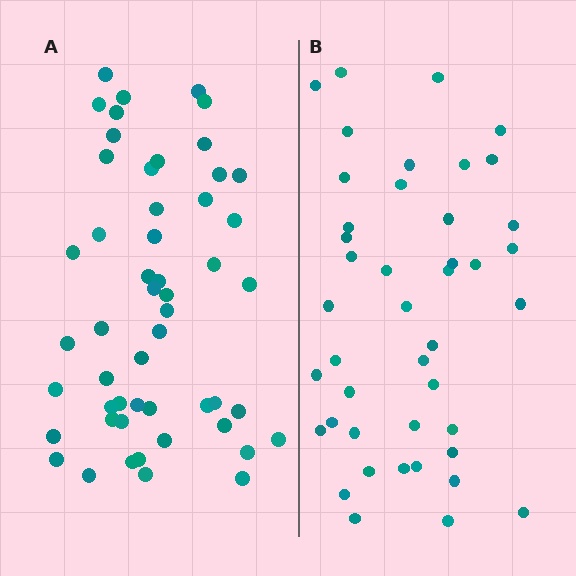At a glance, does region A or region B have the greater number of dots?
Region A (the left region) has more dots.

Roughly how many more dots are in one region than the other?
Region A has roughly 8 or so more dots than region B.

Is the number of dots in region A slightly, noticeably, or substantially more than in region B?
Region A has only slightly more — the two regions are fairly close. The ratio is roughly 1.2 to 1.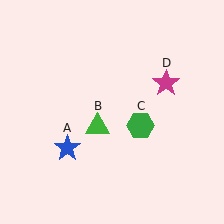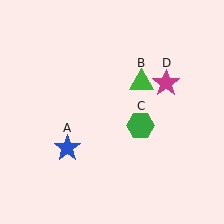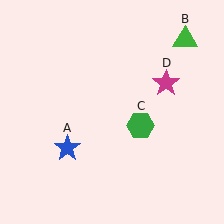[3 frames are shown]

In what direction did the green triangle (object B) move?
The green triangle (object B) moved up and to the right.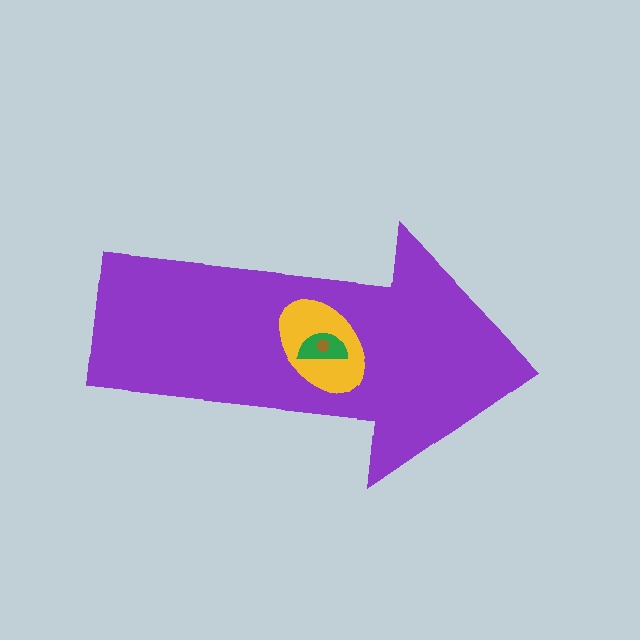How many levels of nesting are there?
4.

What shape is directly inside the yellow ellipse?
The green semicircle.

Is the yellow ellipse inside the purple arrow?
Yes.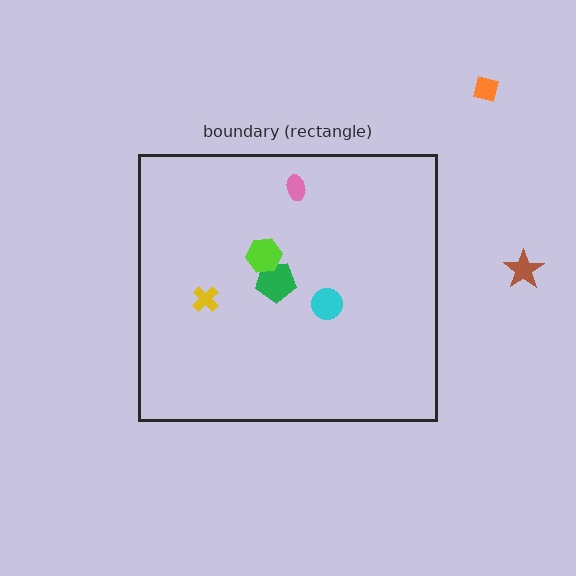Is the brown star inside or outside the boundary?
Outside.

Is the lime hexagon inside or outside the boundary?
Inside.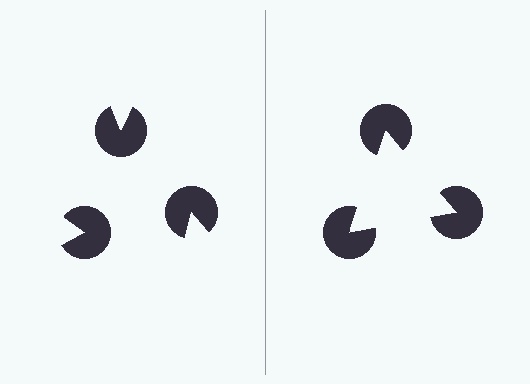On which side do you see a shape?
An illusory triangle appears on the right side. On the left side the wedge cuts are rotated, so no coherent shape forms.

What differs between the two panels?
The pac-man discs are positioned identically on both sides; only the wedge orientations differ. On the right they align to a triangle; on the left they are misaligned.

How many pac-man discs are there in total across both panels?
6 — 3 on each side.